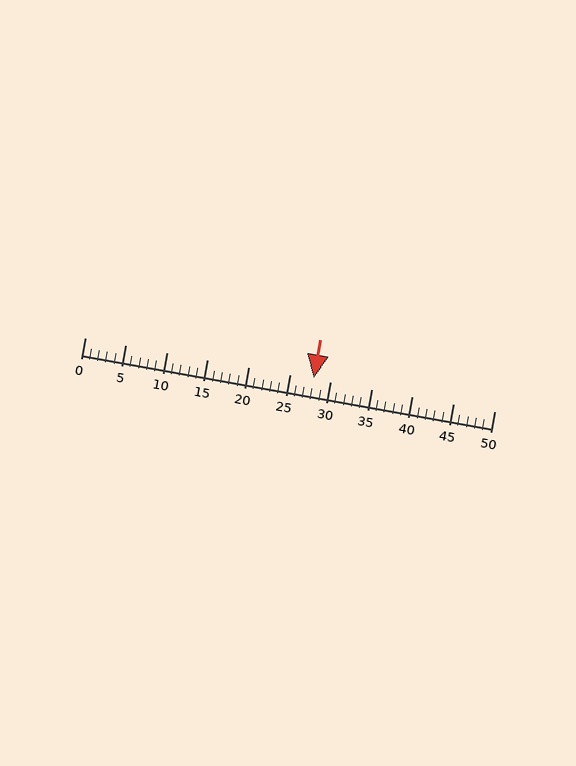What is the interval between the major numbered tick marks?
The major tick marks are spaced 5 units apart.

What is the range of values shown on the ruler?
The ruler shows values from 0 to 50.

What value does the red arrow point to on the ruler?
The red arrow points to approximately 28.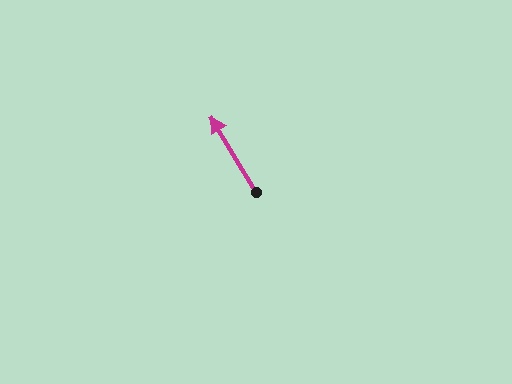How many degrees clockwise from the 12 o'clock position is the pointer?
Approximately 329 degrees.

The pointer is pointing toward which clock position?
Roughly 11 o'clock.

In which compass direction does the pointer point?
Northwest.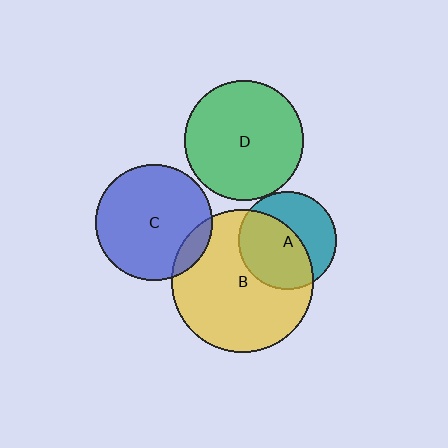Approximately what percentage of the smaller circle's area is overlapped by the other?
Approximately 5%.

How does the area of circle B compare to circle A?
Approximately 2.1 times.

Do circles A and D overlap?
Yes.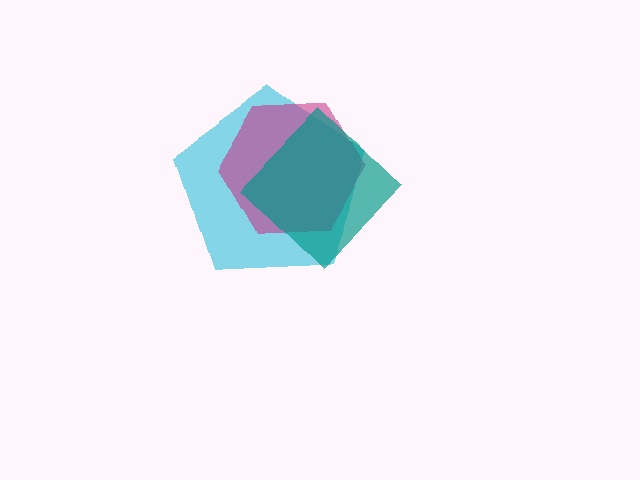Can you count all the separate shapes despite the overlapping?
Yes, there are 3 separate shapes.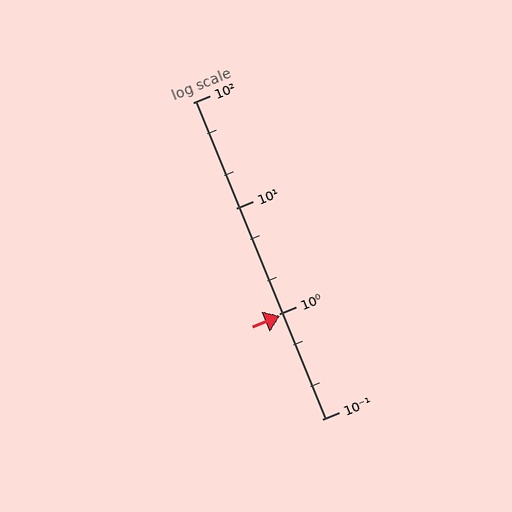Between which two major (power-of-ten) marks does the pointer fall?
The pointer is between 0.1 and 1.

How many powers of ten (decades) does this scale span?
The scale spans 3 decades, from 0.1 to 100.